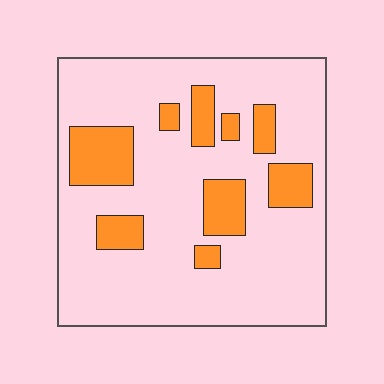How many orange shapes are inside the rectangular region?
9.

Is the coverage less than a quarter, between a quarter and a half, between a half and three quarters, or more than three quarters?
Less than a quarter.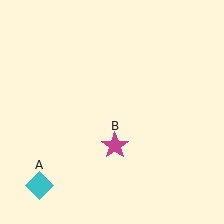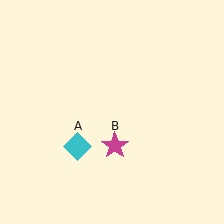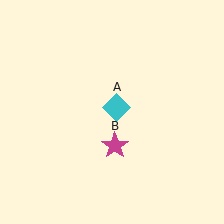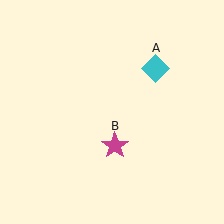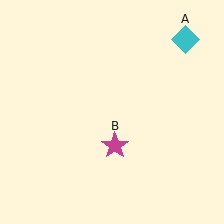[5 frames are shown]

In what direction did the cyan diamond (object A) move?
The cyan diamond (object A) moved up and to the right.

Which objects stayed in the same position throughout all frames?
Magenta star (object B) remained stationary.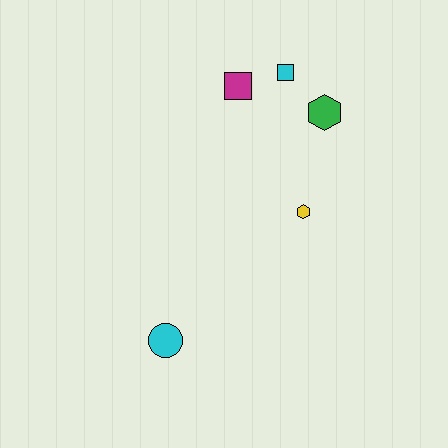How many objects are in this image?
There are 5 objects.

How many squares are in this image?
There are 2 squares.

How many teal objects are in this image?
There are no teal objects.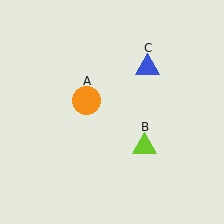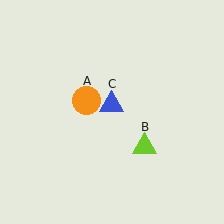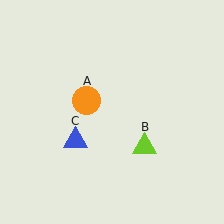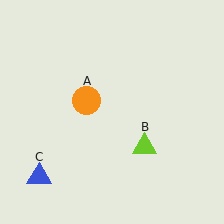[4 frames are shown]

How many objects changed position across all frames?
1 object changed position: blue triangle (object C).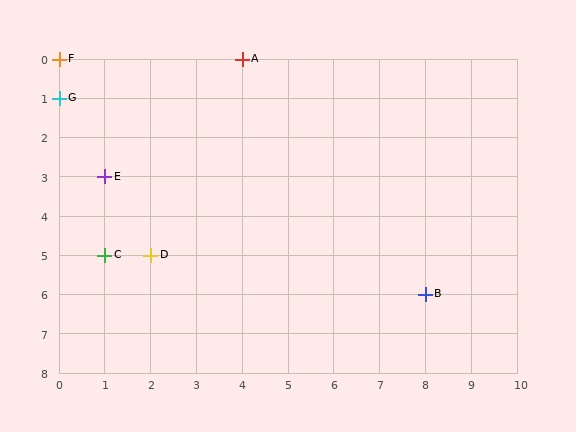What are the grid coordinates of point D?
Point D is at grid coordinates (2, 5).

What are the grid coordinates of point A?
Point A is at grid coordinates (4, 0).